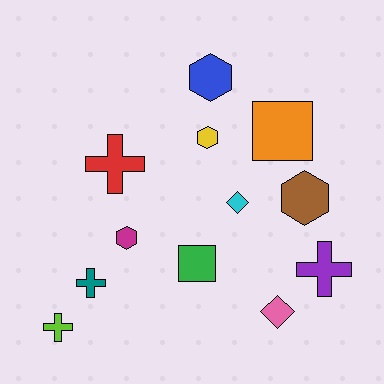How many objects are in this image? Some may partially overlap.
There are 12 objects.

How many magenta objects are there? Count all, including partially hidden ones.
There is 1 magenta object.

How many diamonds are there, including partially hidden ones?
There are 2 diamonds.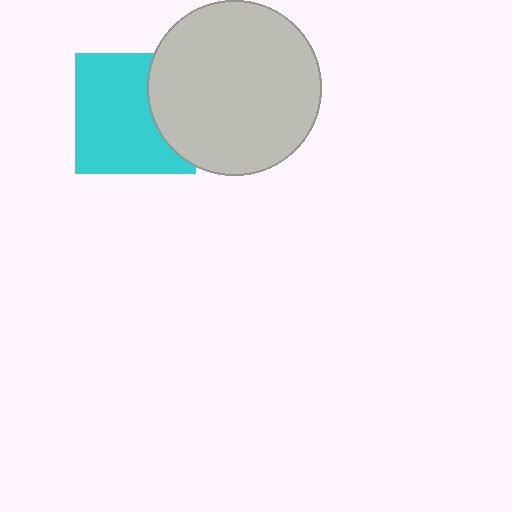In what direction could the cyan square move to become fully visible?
The cyan square could move left. That would shift it out from behind the light gray circle entirely.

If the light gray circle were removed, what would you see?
You would see the complete cyan square.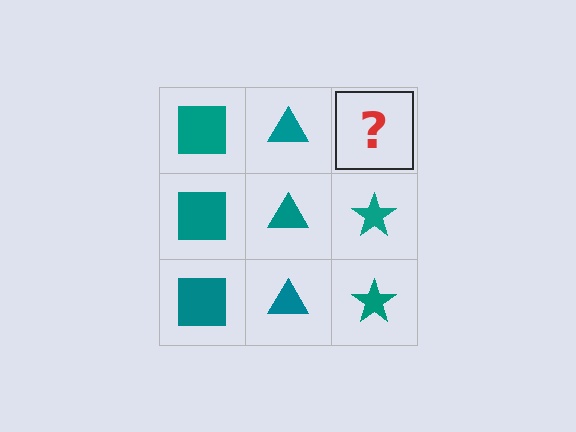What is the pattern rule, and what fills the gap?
The rule is that each column has a consistent shape. The gap should be filled with a teal star.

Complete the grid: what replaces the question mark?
The question mark should be replaced with a teal star.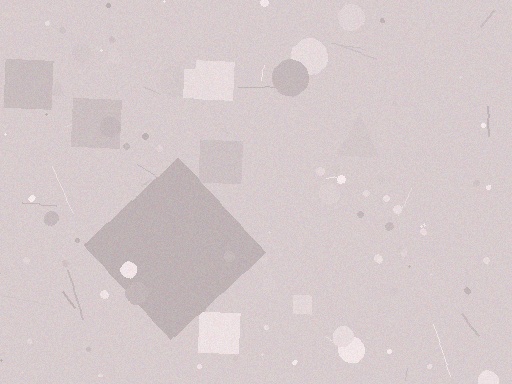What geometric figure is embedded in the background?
A diamond is embedded in the background.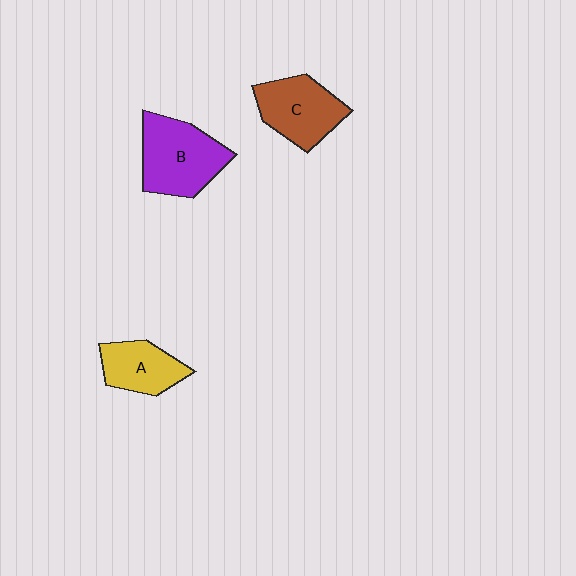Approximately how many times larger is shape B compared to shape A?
Approximately 1.5 times.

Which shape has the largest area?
Shape B (purple).